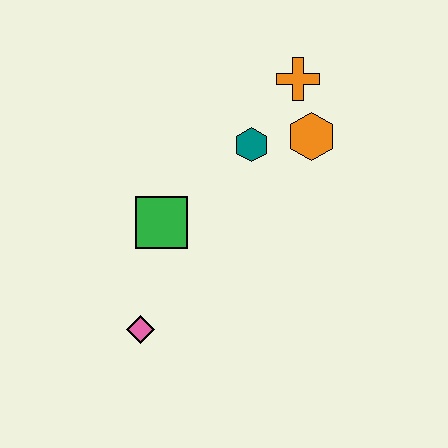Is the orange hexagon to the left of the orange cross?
No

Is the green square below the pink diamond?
No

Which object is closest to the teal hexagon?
The orange hexagon is closest to the teal hexagon.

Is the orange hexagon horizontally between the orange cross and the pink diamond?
No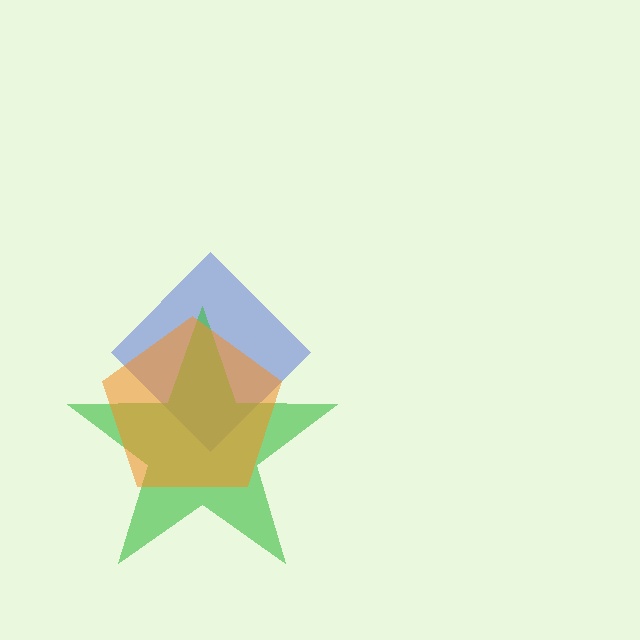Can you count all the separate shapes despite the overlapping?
Yes, there are 3 separate shapes.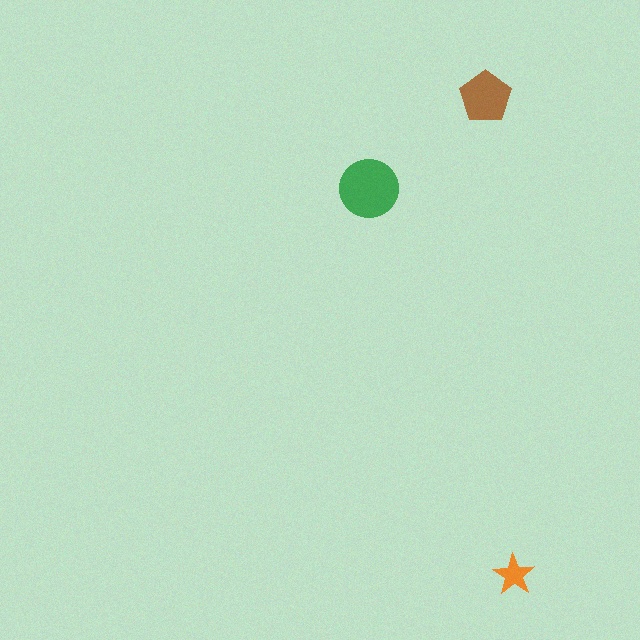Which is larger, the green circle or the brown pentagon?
The green circle.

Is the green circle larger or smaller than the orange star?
Larger.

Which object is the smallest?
The orange star.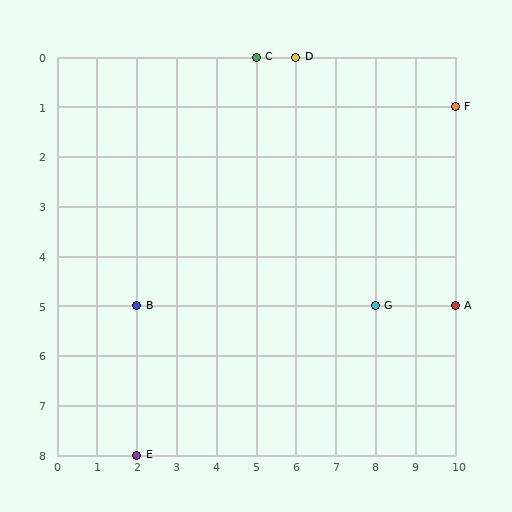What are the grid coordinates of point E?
Point E is at grid coordinates (2, 8).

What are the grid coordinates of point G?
Point G is at grid coordinates (8, 5).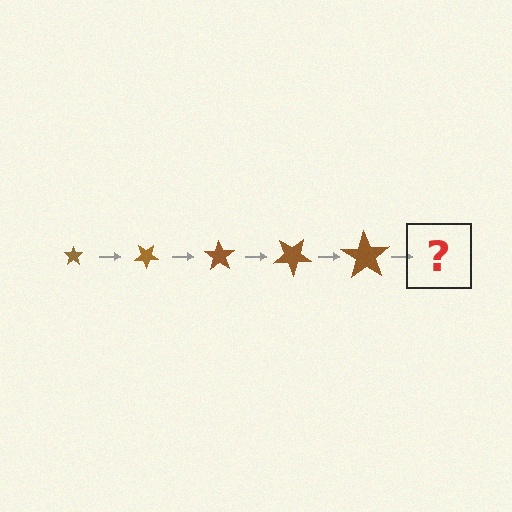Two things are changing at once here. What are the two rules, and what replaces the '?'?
The two rules are that the star grows larger each step and it rotates 35 degrees each step. The '?' should be a star, larger than the previous one and rotated 175 degrees from the start.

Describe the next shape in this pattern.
It should be a star, larger than the previous one and rotated 175 degrees from the start.